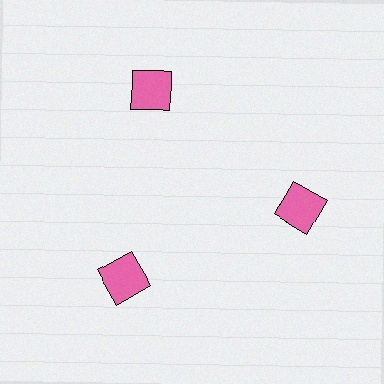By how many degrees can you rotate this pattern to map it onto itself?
The pattern maps onto itself every 120 degrees of rotation.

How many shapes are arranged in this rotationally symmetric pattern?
There are 3 shapes, arranged in 3 groups of 1.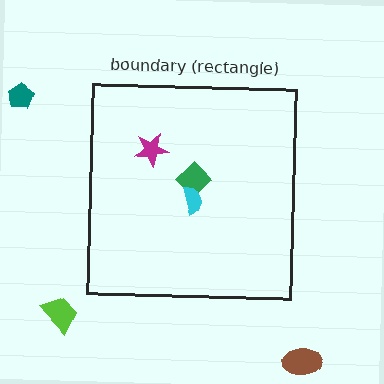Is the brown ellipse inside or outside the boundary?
Outside.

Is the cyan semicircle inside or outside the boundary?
Inside.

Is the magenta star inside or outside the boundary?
Inside.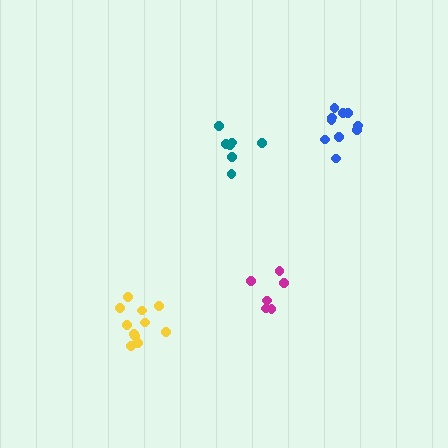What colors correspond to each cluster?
The clusters are colored: teal, blue, magenta, yellow.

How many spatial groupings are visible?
There are 4 spatial groupings.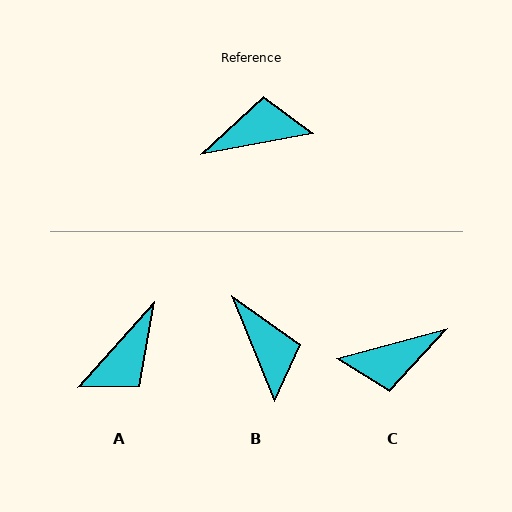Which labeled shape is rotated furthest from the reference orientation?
C, about 175 degrees away.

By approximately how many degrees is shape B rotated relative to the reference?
Approximately 79 degrees clockwise.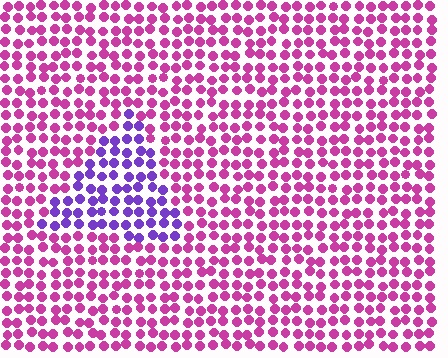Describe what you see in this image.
The image is filled with small magenta elements in a uniform arrangement. A triangle-shaped region is visible where the elements are tinted to a slightly different hue, forming a subtle color boundary.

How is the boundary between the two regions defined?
The boundary is defined purely by a slight shift in hue (about 52 degrees). Spacing, size, and orientation are identical on both sides.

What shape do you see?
I see a triangle.